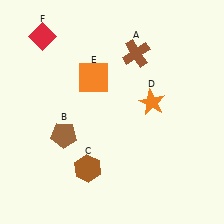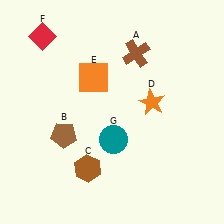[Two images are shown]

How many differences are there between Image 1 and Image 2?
There is 1 difference between the two images.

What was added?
A teal circle (G) was added in Image 2.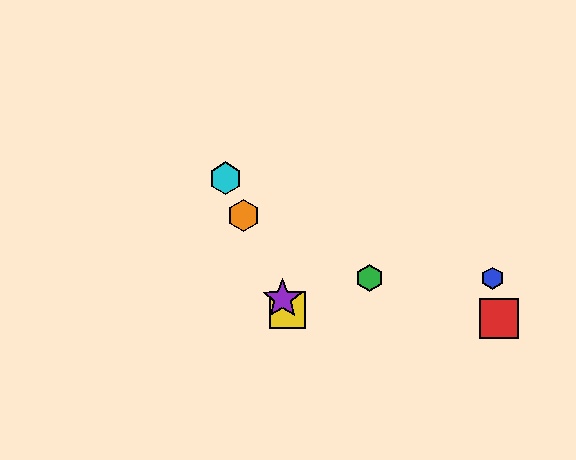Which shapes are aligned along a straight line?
The yellow square, the purple star, the orange hexagon, the cyan hexagon are aligned along a straight line.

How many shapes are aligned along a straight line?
4 shapes (the yellow square, the purple star, the orange hexagon, the cyan hexagon) are aligned along a straight line.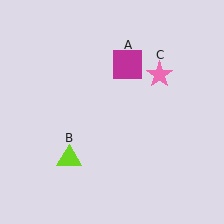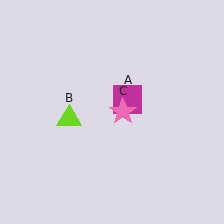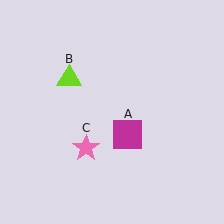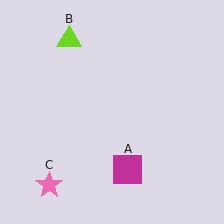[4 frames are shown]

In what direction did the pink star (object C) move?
The pink star (object C) moved down and to the left.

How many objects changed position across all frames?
3 objects changed position: magenta square (object A), lime triangle (object B), pink star (object C).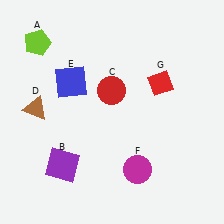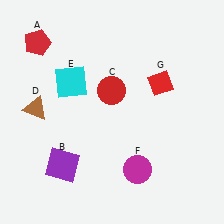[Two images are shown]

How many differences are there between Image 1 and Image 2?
There are 2 differences between the two images.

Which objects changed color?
A changed from lime to red. E changed from blue to cyan.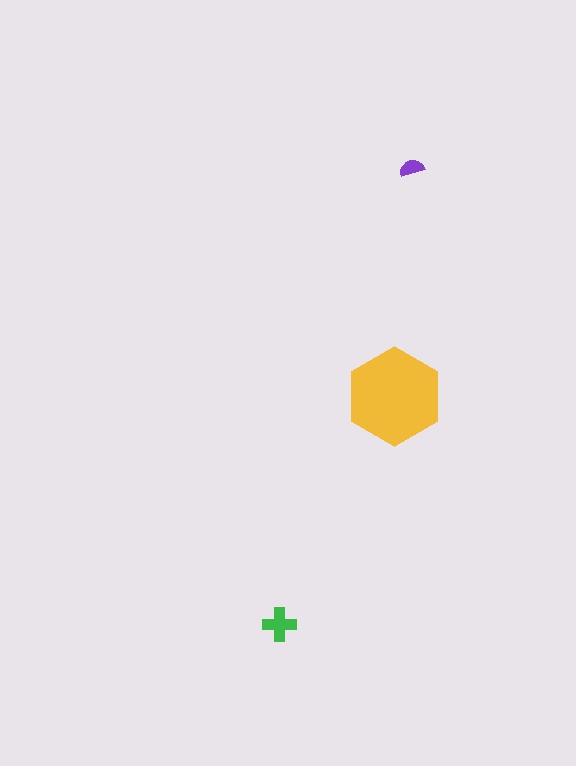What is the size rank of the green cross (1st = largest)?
2nd.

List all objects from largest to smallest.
The yellow hexagon, the green cross, the purple semicircle.